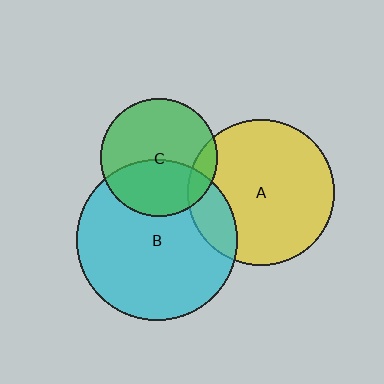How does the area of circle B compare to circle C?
Approximately 1.9 times.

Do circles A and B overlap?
Yes.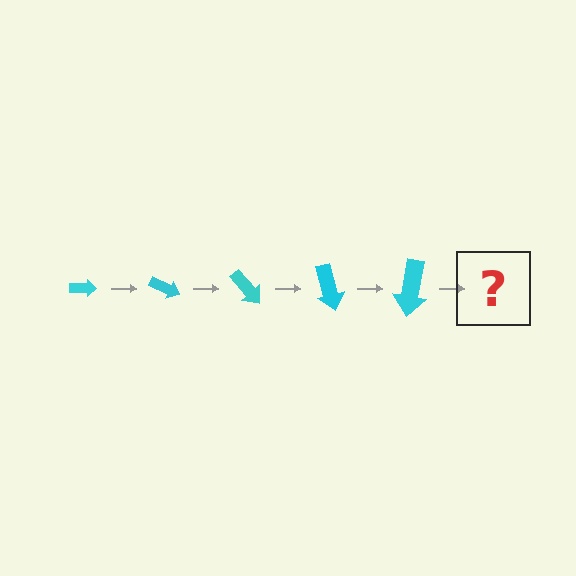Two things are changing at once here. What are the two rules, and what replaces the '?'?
The two rules are that the arrow grows larger each step and it rotates 25 degrees each step. The '?' should be an arrow, larger than the previous one and rotated 125 degrees from the start.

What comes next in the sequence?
The next element should be an arrow, larger than the previous one and rotated 125 degrees from the start.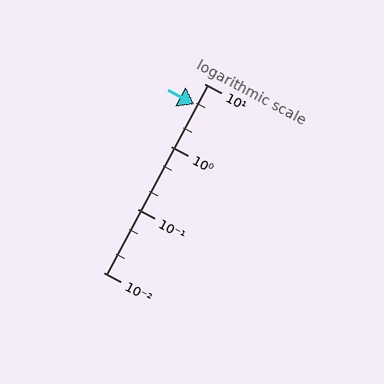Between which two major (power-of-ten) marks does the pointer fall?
The pointer is between 1 and 10.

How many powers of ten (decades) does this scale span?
The scale spans 3 decades, from 0.01 to 10.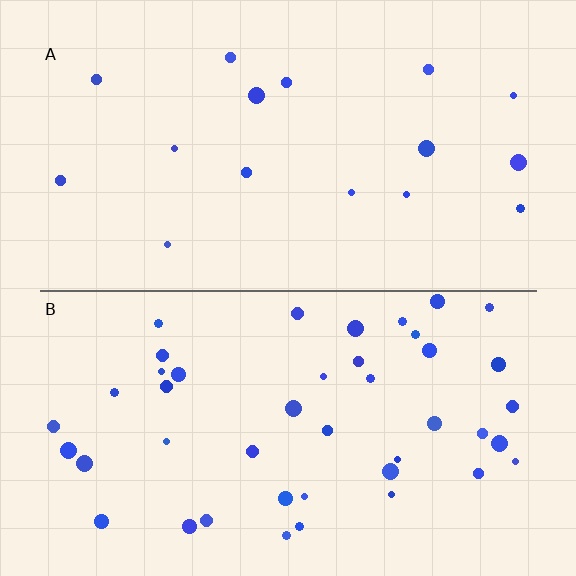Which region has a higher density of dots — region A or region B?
B (the bottom).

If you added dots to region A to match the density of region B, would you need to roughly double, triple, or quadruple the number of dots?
Approximately triple.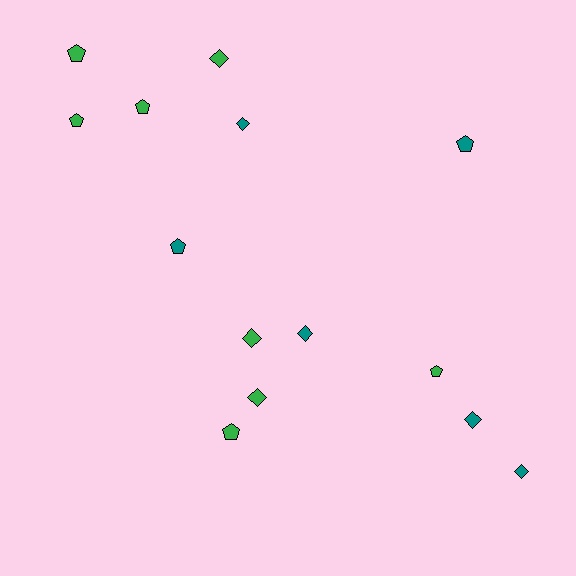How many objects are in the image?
There are 14 objects.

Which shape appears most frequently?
Diamond, with 7 objects.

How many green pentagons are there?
There are 5 green pentagons.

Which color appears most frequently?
Green, with 8 objects.